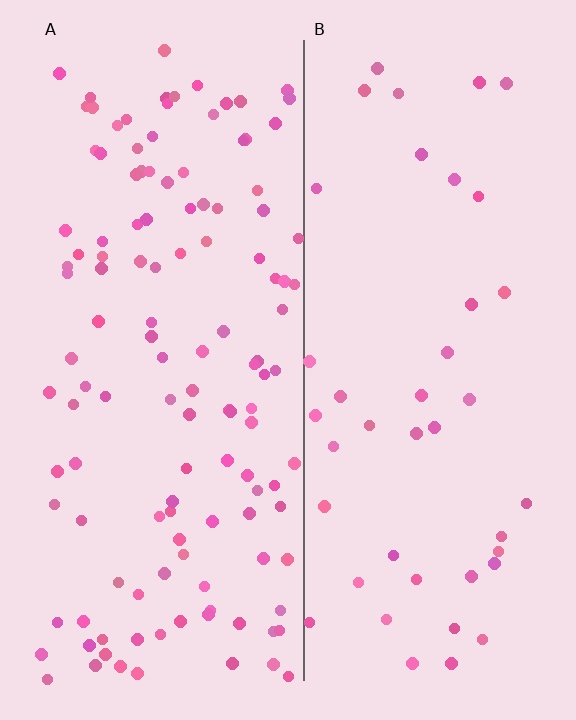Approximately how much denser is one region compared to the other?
Approximately 2.9× — region A over region B.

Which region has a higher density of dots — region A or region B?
A (the left).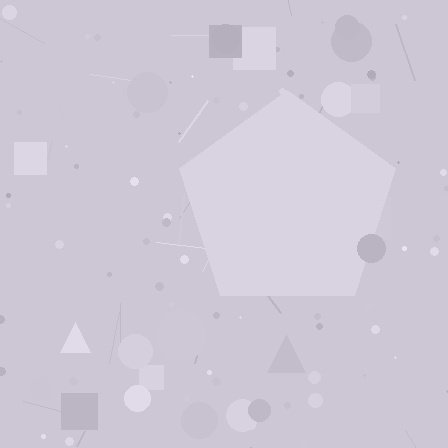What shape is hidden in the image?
A pentagon is hidden in the image.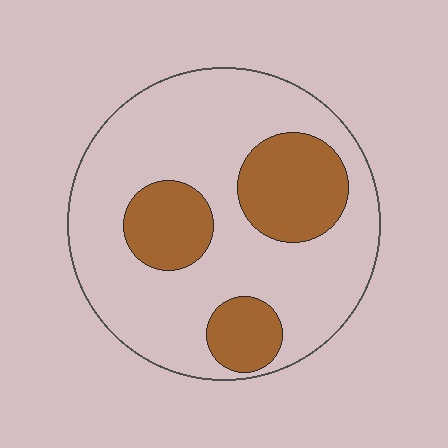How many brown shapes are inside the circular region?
3.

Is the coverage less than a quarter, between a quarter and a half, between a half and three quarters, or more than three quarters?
Between a quarter and a half.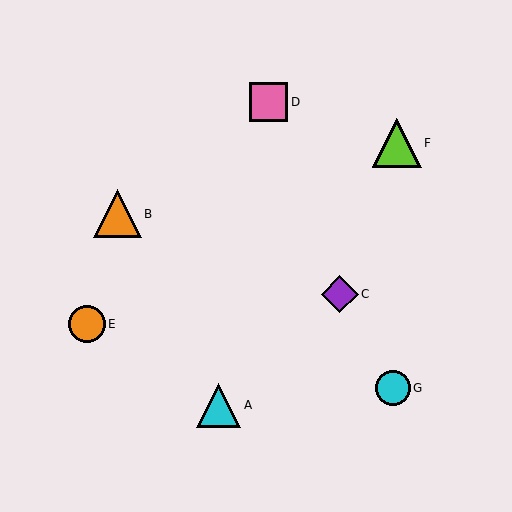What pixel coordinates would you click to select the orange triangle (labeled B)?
Click at (118, 214) to select the orange triangle B.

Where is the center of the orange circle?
The center of the orange circle is at (87, 324).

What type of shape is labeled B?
Shape B is an orange triangle.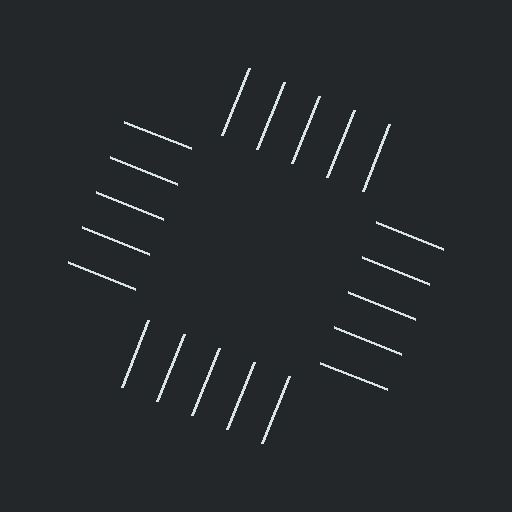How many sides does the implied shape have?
4 sides — the line-ends trace a square.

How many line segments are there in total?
20 — 5 along each of the 4 edges.